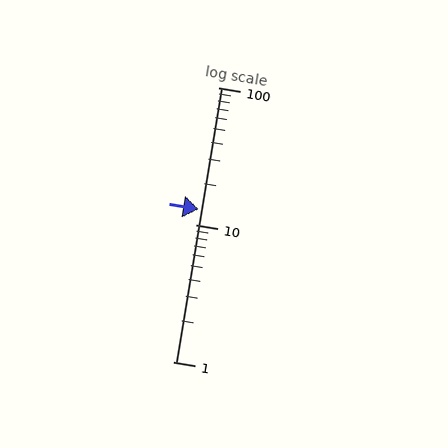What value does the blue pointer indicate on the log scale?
The pointer indicates approximately 13.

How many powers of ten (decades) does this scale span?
The scale spans 2 decades, from 1 to 100.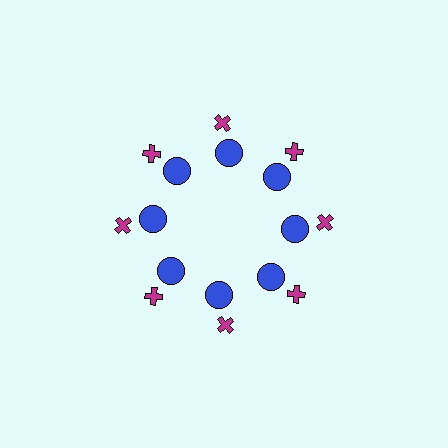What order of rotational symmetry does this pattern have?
This pattern has 8-fold rotational symmetry.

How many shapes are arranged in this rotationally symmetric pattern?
There are 16 shapes, arranged in 8 groups of 2.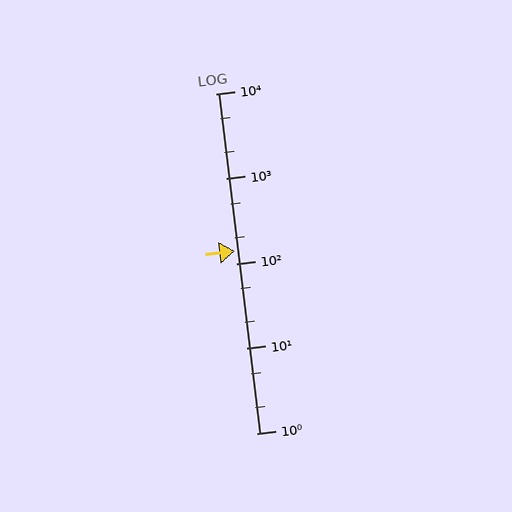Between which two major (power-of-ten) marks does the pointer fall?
The pointer is between 100 and 1000.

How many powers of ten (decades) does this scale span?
The scale spans 4 decades, from 1 to 10000.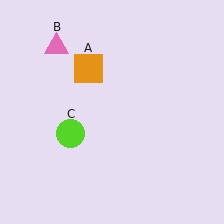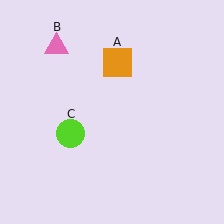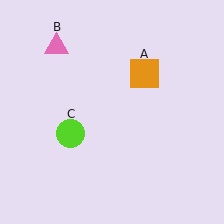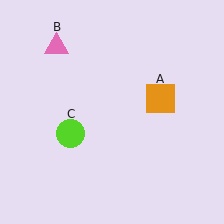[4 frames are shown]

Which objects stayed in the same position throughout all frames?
Pink triangle (object B) and lime circle (object C) remained stationary.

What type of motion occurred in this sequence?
The orange square (object A) rotated clockwise around the center of the scene.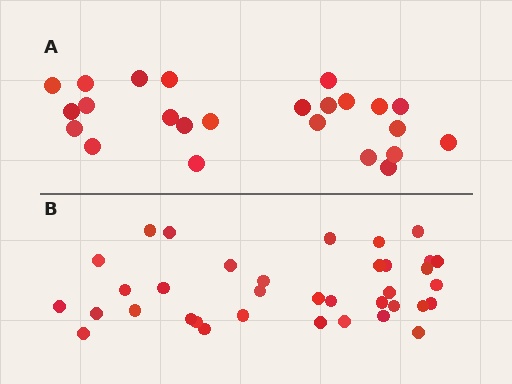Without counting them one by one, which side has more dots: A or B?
Region B (the bottom region) has more dots.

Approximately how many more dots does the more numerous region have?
Region B has roughly 12 or so more dots than region A.